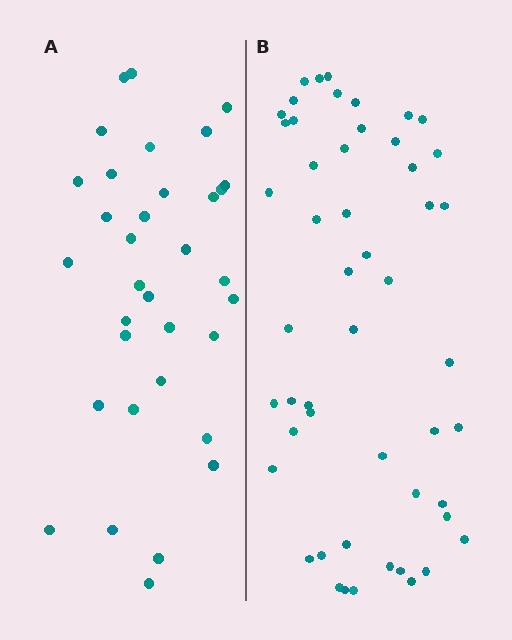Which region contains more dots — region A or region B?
Region B (the right region) has more dots.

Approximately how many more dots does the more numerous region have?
Region B has approximately 15 more dots than region A.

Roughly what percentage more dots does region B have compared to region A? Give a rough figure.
About 50% more.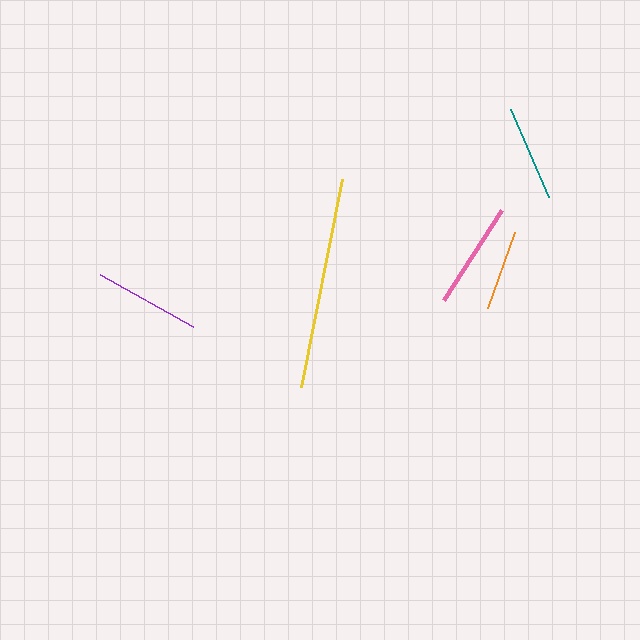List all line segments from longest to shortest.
From longest to shortest: yellow, pink, purple, teal, orange.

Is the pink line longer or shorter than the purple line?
The pink line is longer than the purple line.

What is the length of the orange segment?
The orange segment is approximately 80 pixels long.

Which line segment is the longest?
The yellow line is the longest at approximately 212 pixels.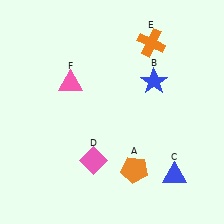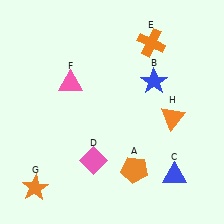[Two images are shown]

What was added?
An orange star (G), an orange triangle (H) were added in Image 2.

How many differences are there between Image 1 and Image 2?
There are 2 differences between the two images.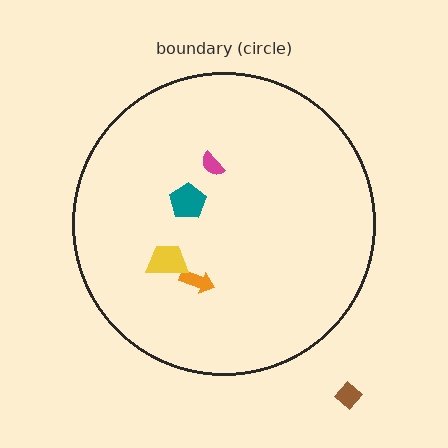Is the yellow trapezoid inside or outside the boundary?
Inside.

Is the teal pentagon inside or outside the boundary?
Inside.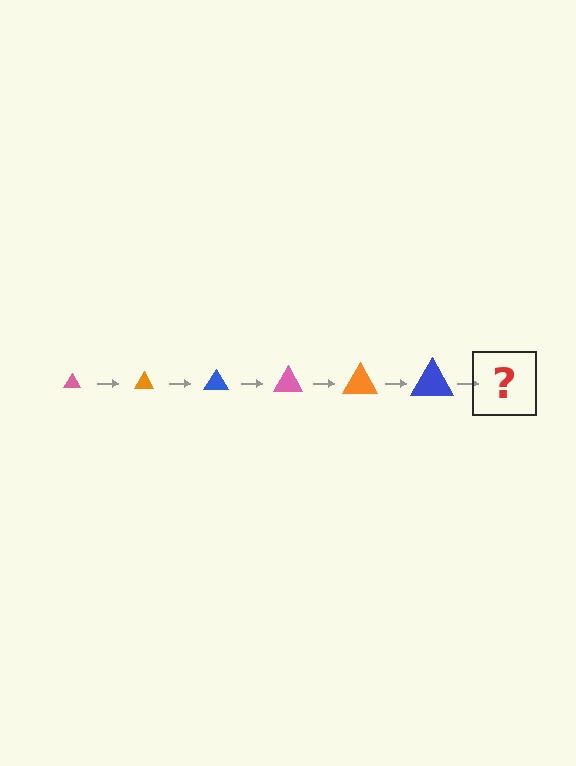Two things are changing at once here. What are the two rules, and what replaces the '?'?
The two rules are that the triangle grows larger each step and the color cycles through pink, orange, and blue. The '?' should be a pink triangle, larger than the previous one.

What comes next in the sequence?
The next element should be a pink triangle, larger than the previous one.